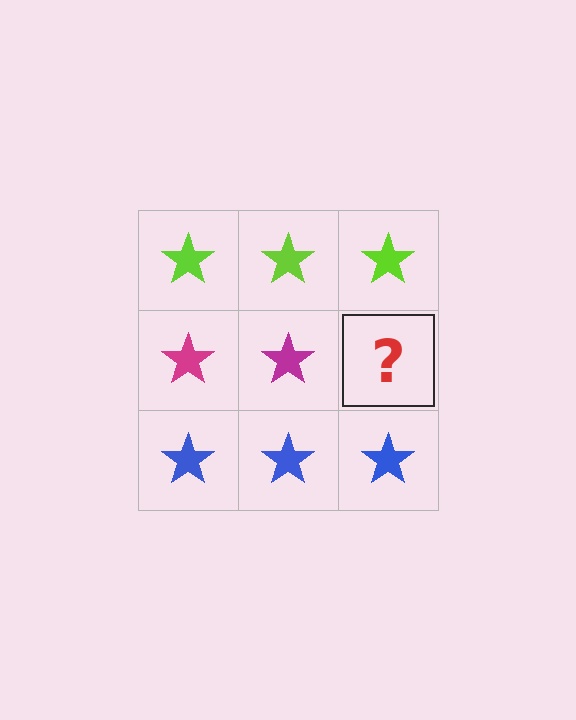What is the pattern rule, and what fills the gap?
The rule is that each row has a consistent color. The gap should be filled with a magenta star.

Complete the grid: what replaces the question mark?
The question mark should be replaced with a magenta star.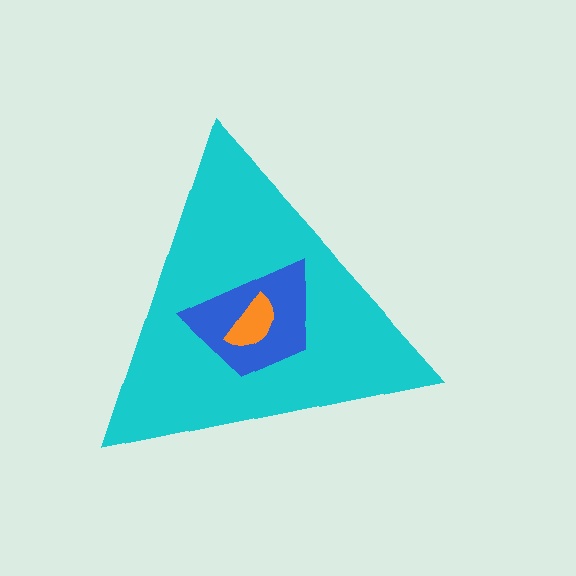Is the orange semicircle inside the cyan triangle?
Yes.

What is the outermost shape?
The cyan triangle.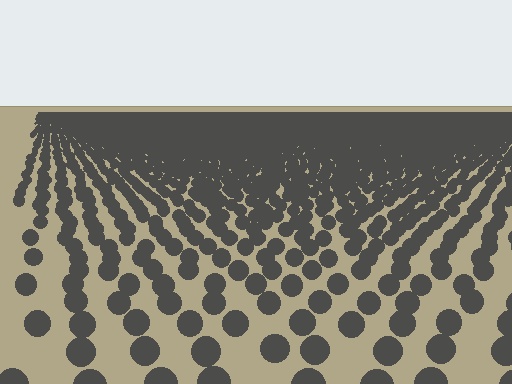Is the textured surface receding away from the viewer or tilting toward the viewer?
The surface is receding away from the viewer. Texture elements get smaller and denser toward the top.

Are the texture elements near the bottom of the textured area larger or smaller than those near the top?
Larger. Near the bottom, elements are closer to the viewer and appear at a bigger on-screen size.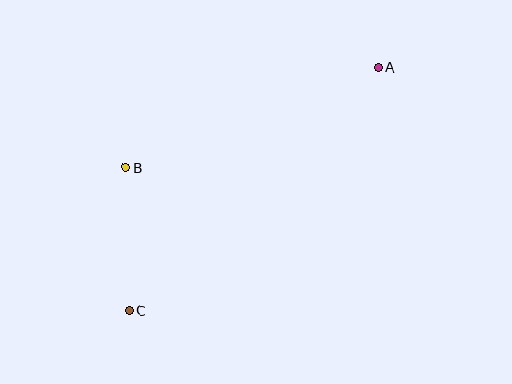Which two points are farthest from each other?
Points A and C are farthest from each other.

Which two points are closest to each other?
Points B and C are closest to each other.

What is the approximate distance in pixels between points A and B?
The distance between A and B is approximately 272 pixels.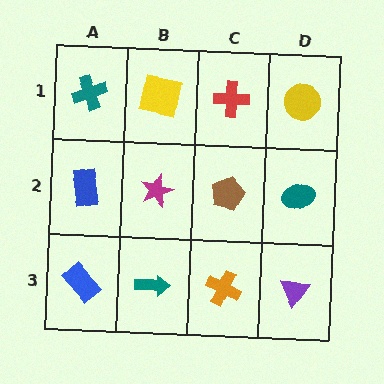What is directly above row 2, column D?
A yellow circle.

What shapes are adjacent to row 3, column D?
A teal ellipse (row 2, column D), an orange cross (row 3, column C).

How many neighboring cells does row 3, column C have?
3.